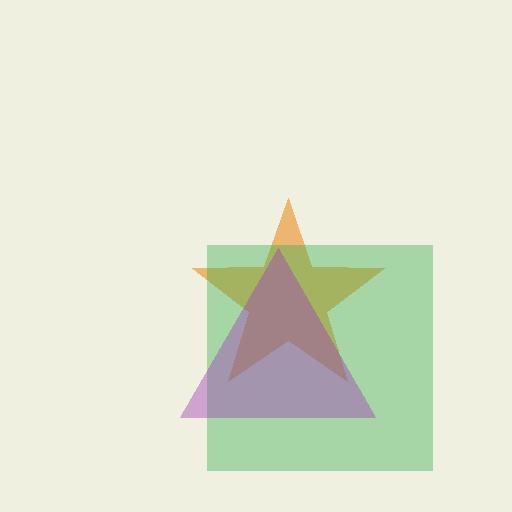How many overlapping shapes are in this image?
There are 3 overlapping shapes in the image.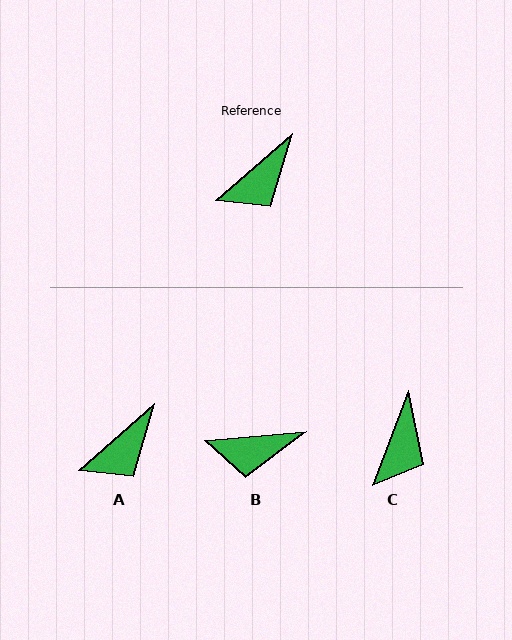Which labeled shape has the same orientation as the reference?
A.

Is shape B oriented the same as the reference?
No, it is off by about 36 degrees.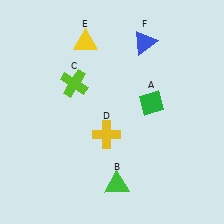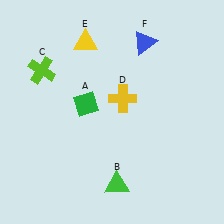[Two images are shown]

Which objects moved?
The objects that moved are: the green diamond (A), the lime cross (C), the yellow cross (D).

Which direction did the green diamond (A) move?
The green diamond (A) moved left.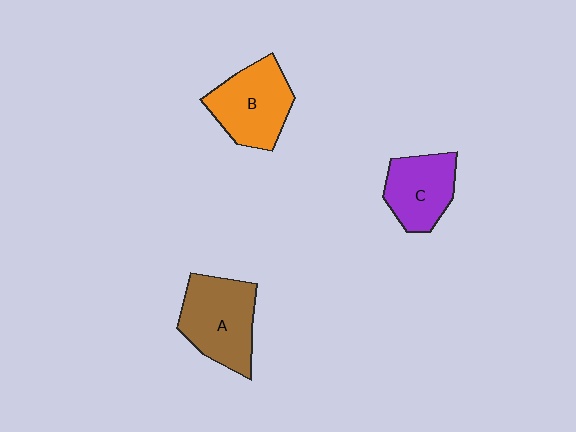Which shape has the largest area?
Shape A (brown).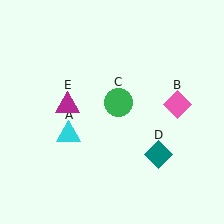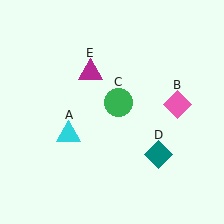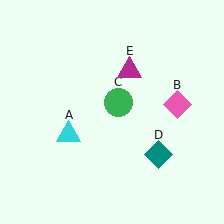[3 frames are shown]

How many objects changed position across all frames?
1 object changed position: magenta triangle (object E).